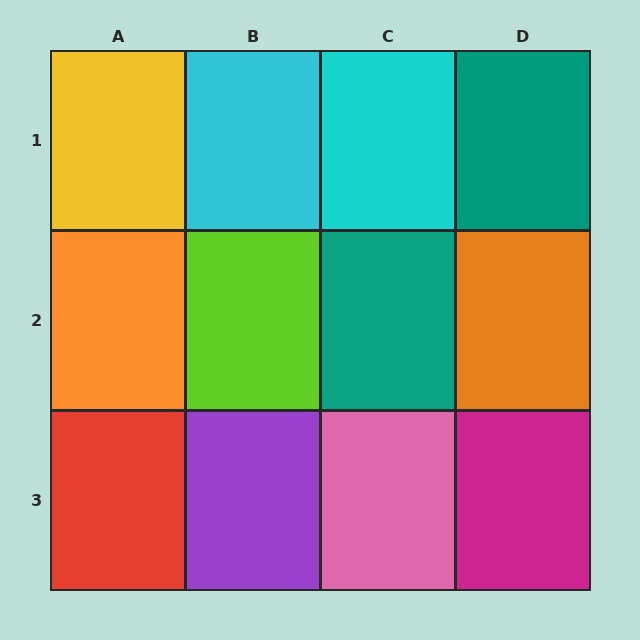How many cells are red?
1 cell is red.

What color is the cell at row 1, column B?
Cyan.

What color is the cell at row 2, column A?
Orange.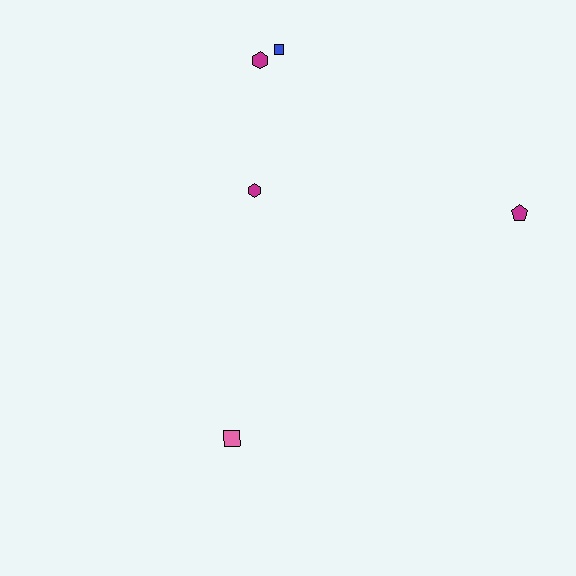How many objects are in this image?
There are 5 objects.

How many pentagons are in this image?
There is 1 pentagon.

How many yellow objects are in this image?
There are no yellow objects.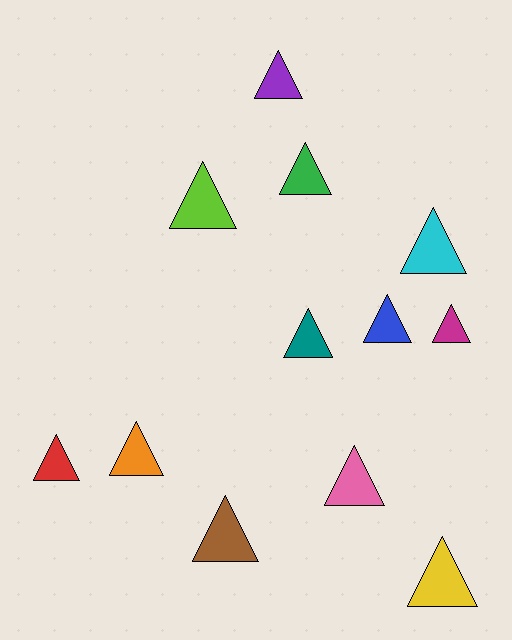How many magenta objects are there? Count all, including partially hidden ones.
There is 1 magenta object.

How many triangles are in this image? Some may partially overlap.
There are 12 triangles.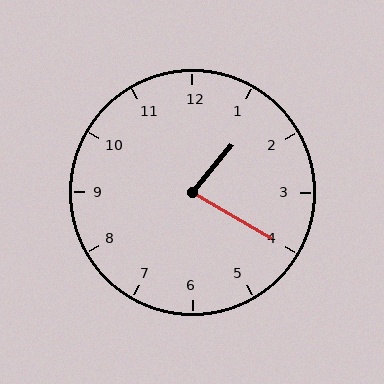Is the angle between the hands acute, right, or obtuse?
It is acute.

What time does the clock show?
1:20.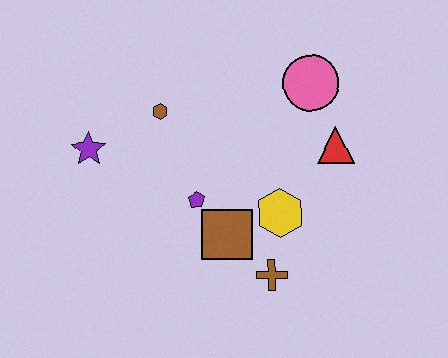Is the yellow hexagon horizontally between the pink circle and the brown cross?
Yes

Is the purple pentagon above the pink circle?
No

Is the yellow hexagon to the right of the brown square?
Yes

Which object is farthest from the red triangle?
The purple star is farthest from the red triangle.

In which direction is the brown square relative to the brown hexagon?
The brown square is below the brown hexagon.